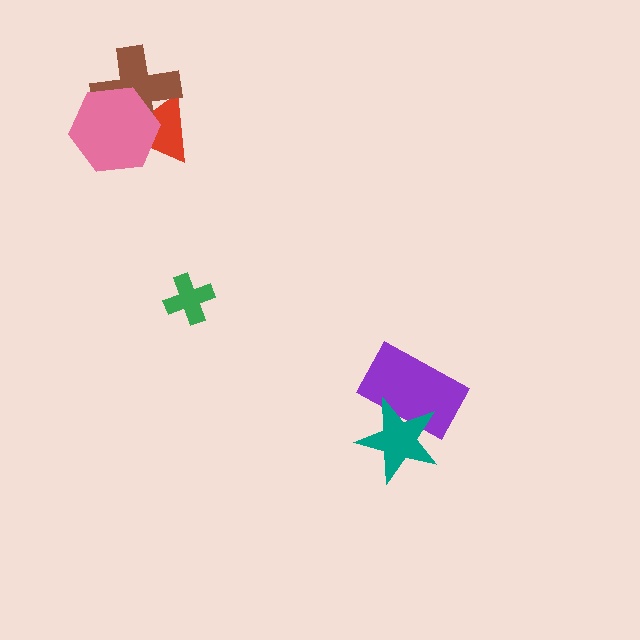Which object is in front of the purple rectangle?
The teal star is in front of the purple rectangle.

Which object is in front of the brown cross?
The pink hexagon is in front of the brown cross.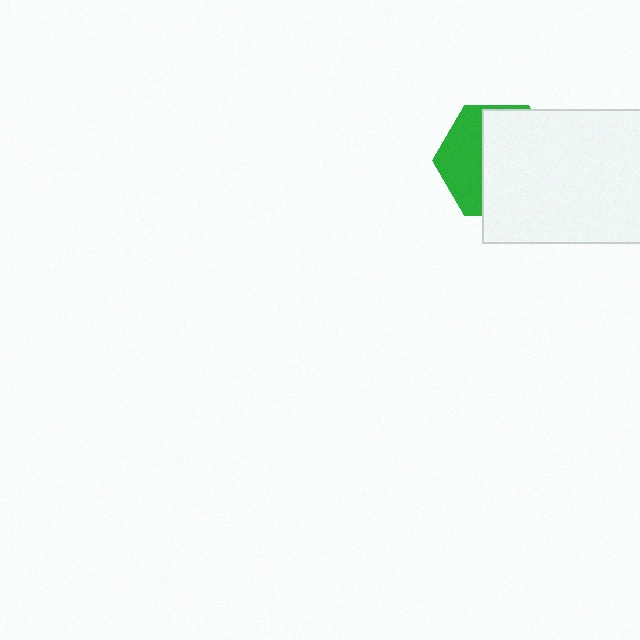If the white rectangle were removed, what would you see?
You would see the complete green hexagon.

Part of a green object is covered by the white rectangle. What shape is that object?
It is a hexagon.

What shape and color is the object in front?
The object in front is a white rectangle.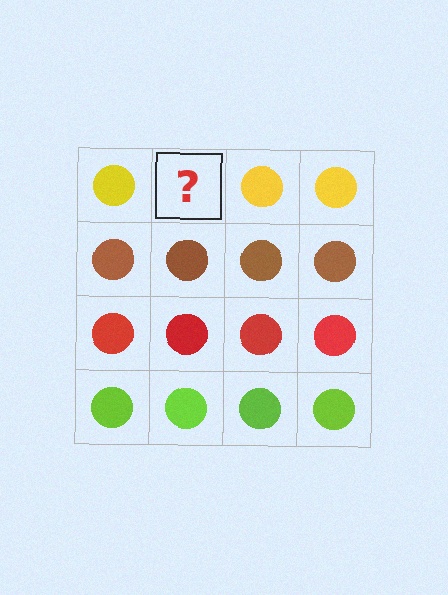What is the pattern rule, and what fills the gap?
The rule is that each row has a consistent color. The gap should be filled with a yellow circle.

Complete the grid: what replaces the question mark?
The question mark should be replaced with a yellow circle.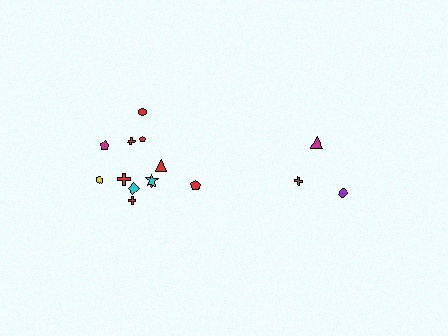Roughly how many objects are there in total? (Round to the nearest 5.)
Roughly 15 objects in total.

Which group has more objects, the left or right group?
The left group.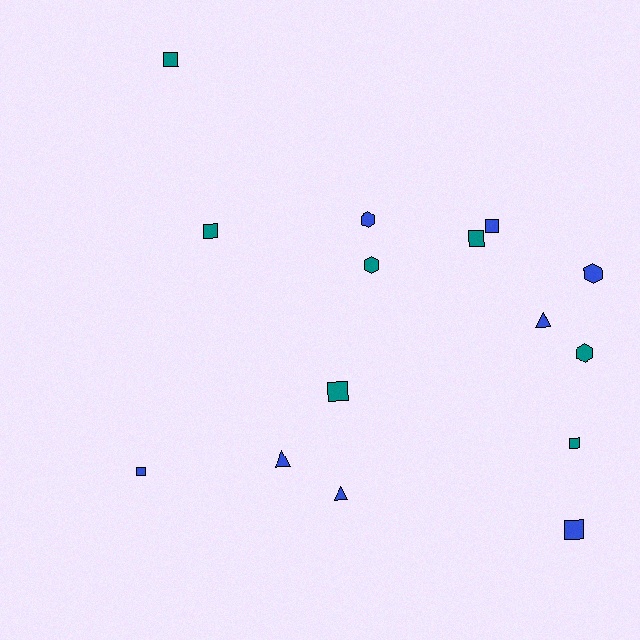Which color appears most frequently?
Blue, with 8 objects.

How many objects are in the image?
There are 15 objects.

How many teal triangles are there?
There are no teal triangles.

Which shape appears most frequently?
Square, with 8 objects.